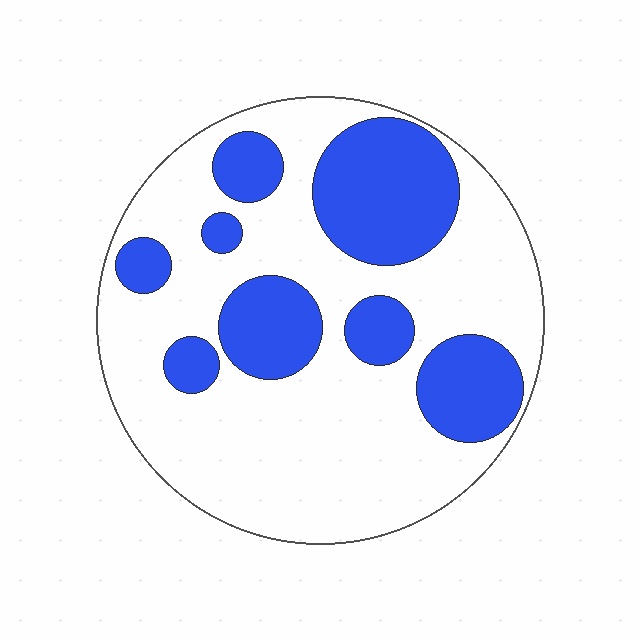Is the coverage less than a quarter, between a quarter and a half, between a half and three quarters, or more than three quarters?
Between a quarter and a half.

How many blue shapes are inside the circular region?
8.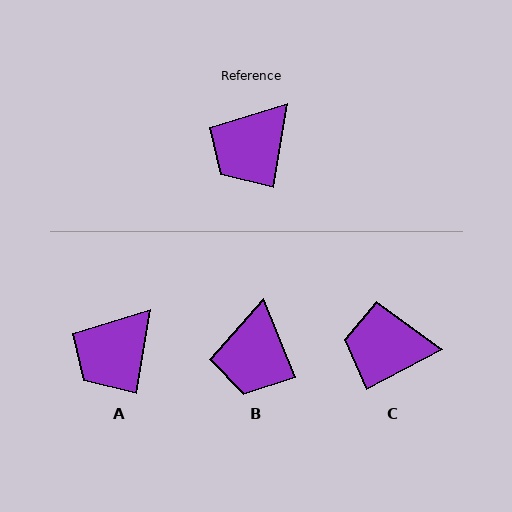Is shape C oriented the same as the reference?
No, it is off by about 53 degrees.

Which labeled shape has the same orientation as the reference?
A.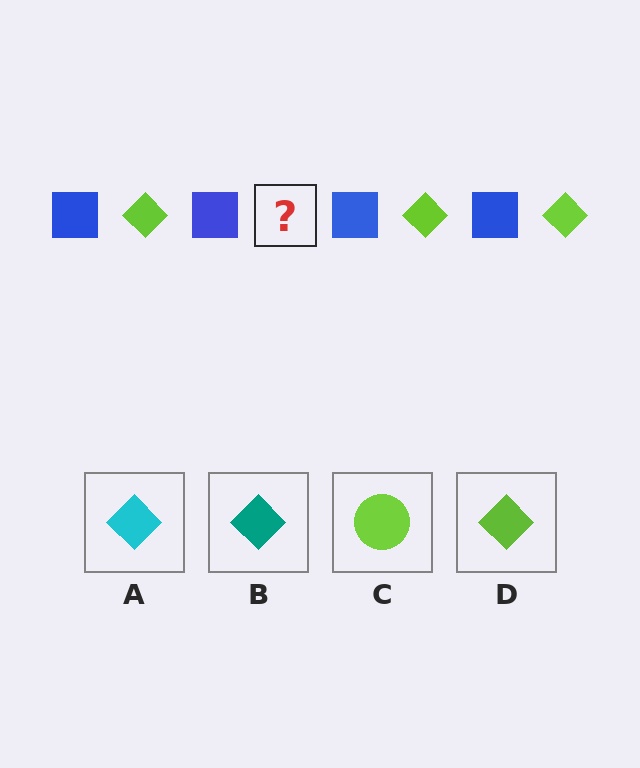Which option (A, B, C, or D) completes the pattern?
D.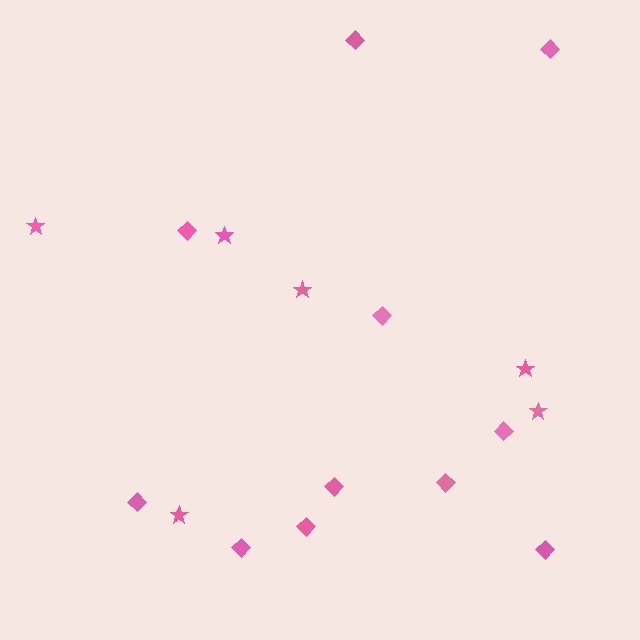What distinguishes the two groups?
There are 2 groups: one group of diamonds (11) and one group of stars (6).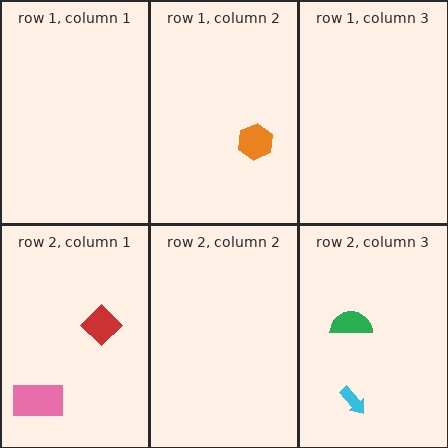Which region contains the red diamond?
The row 2, column 1 region.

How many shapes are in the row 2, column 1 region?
2.